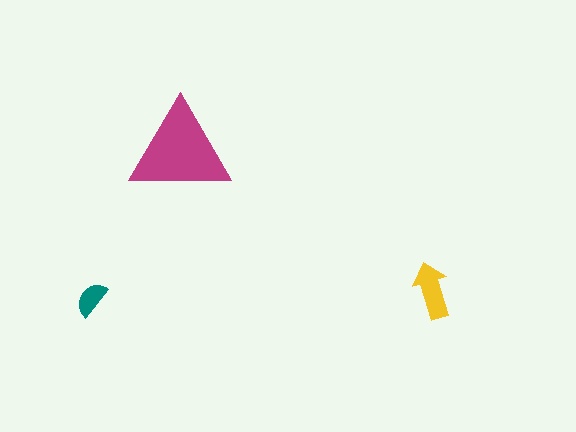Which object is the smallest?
The teal semicircle.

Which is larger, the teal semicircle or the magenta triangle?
The magenta triangle.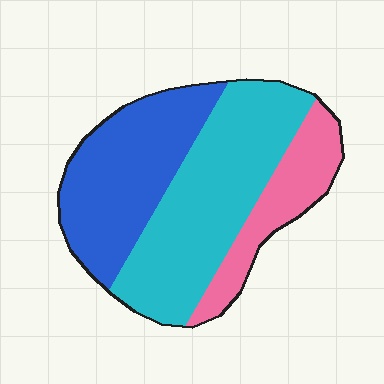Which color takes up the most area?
Cyan, at roughly 45%.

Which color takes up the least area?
Pink, at roughly 20%.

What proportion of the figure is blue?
Blue takes up about one third (1/3) of the figure.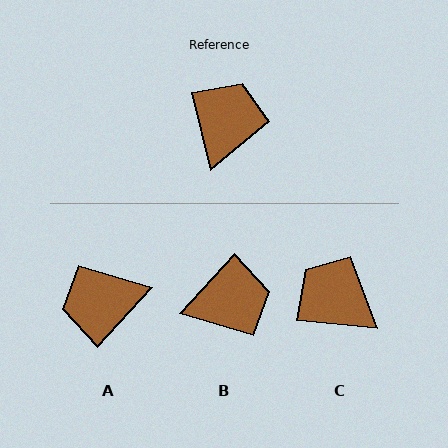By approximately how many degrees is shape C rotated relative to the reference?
Approximately 71 degrees counter-clockwise.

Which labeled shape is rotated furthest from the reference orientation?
A, about 124 degrees away.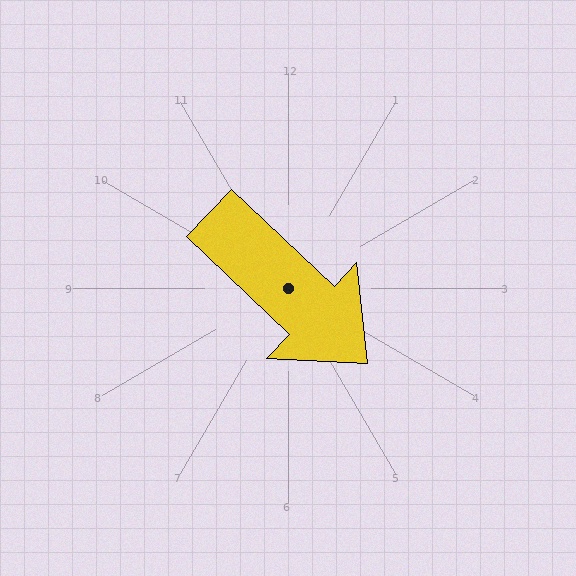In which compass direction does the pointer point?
Southeast.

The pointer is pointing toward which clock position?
Roughly 4 o'clock.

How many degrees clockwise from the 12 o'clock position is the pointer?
Approximately 133 degrees.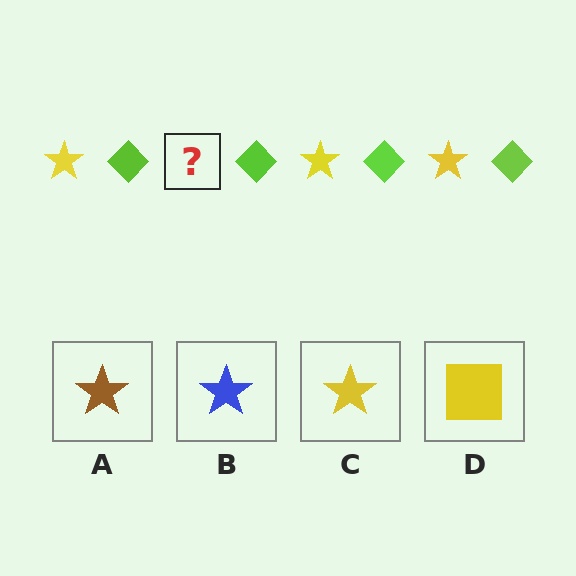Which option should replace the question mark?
Option C.